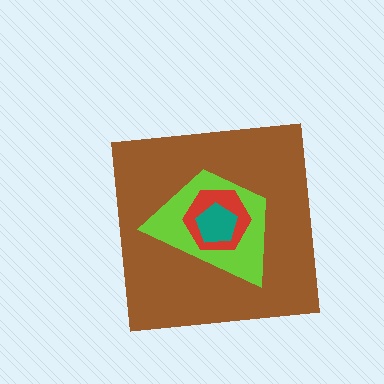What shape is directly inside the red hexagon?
The teal pentagon.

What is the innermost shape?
The teal pentagon.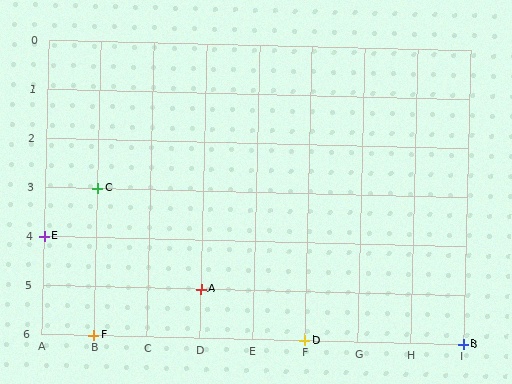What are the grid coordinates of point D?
Point D is at grid coordinates (F, 6).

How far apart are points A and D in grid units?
Points A and D are 2 columns and 1 row apart (about 2.2 grid units diagonally).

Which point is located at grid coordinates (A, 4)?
Point E is at (A, 4).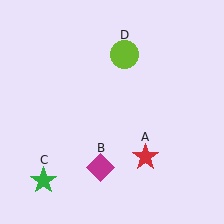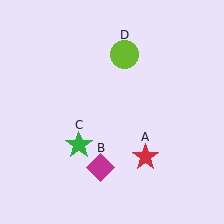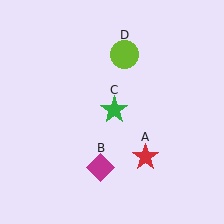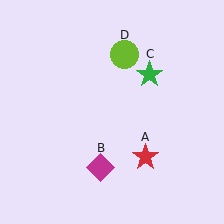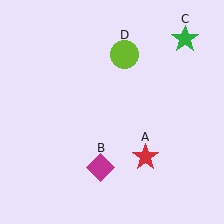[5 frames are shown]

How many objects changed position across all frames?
1 object changed position: green star (object C).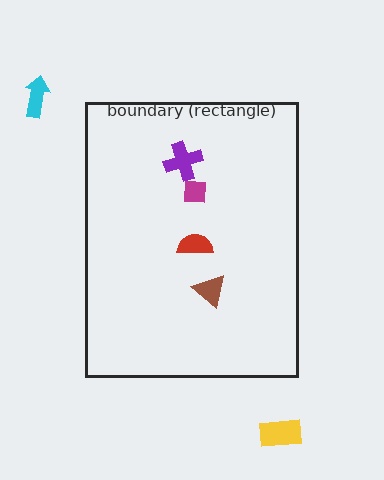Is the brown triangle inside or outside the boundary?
Inside.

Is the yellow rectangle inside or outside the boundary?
Outside.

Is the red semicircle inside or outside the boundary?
Inside.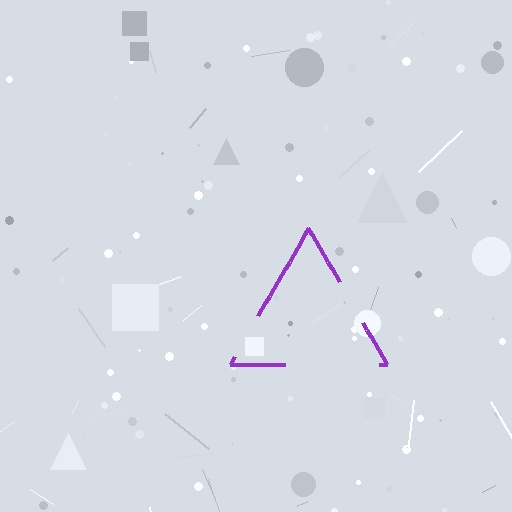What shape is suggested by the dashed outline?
The dashed outline suggests a triangle.